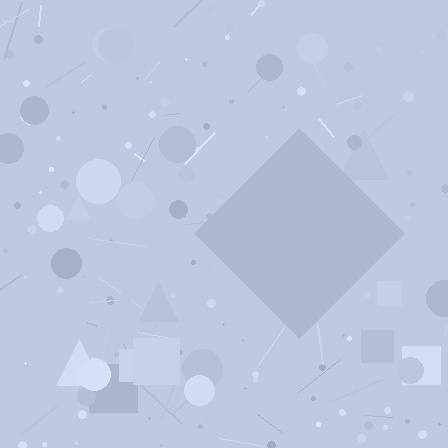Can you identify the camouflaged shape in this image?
The camouflaged shape is a diamond.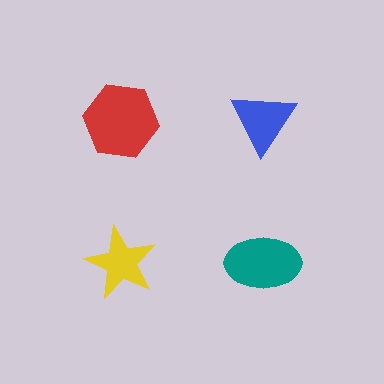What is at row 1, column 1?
A red hexagon.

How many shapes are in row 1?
2 shapes.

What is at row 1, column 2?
A blue triangle.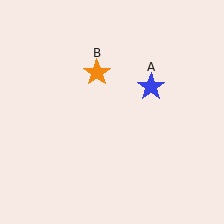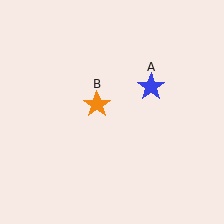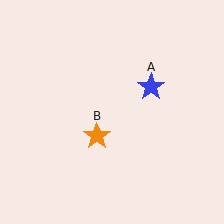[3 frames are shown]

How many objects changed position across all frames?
1 object changed position: orange star (object B).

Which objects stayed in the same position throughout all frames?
Blue star (object A) remained stationary.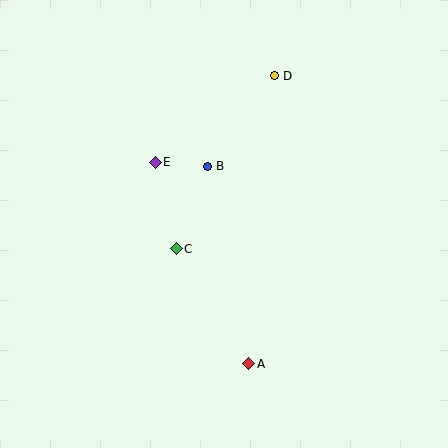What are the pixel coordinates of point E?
Point E is at (155, 162).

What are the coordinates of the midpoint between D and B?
The midpoint between D and B is at (241, 121).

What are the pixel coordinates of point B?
Point B is at (208, 166).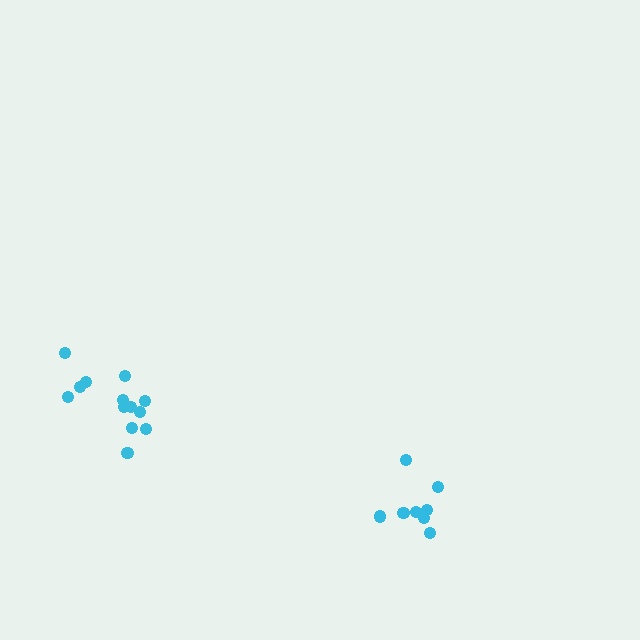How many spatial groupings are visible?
There are 2 spatial groupings.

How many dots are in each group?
Group 1: 8 dots, Group 2: 13 dots (21 total).